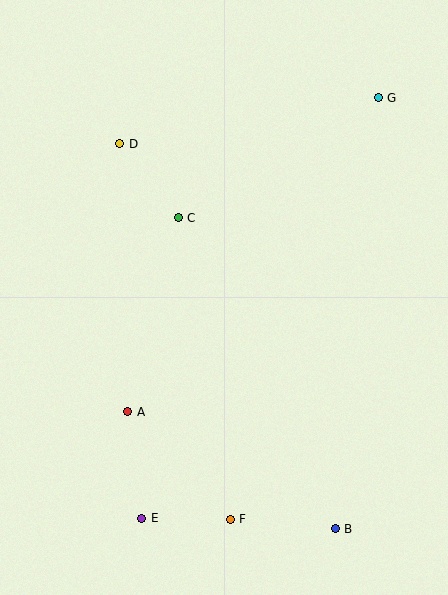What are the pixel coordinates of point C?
Point C is at (178, 218).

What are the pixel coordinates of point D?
Point D is at (120, 144).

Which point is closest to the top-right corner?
Point G is closest to the top-right corner.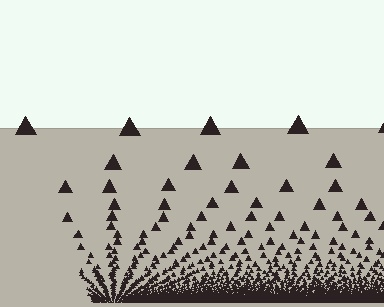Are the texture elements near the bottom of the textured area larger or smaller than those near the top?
Smaller. The gradient is inverted — elements near the bottom are smaller and denser.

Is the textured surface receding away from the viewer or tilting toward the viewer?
The surface appears to tilt toward the viewer. Texture elements get larger and sparser toward the top.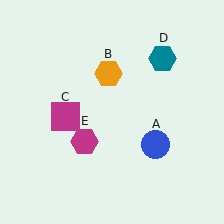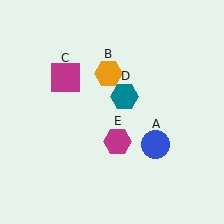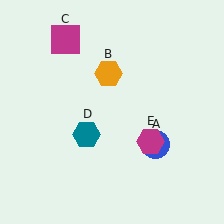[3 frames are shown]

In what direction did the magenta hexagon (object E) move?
The magenta hexagon (object E) moved right.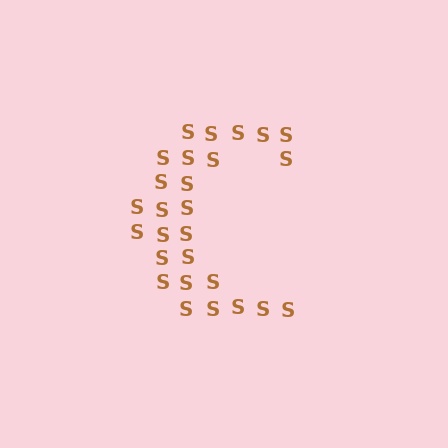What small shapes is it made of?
It is made of small letter S's.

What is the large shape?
The large shape is the letter C.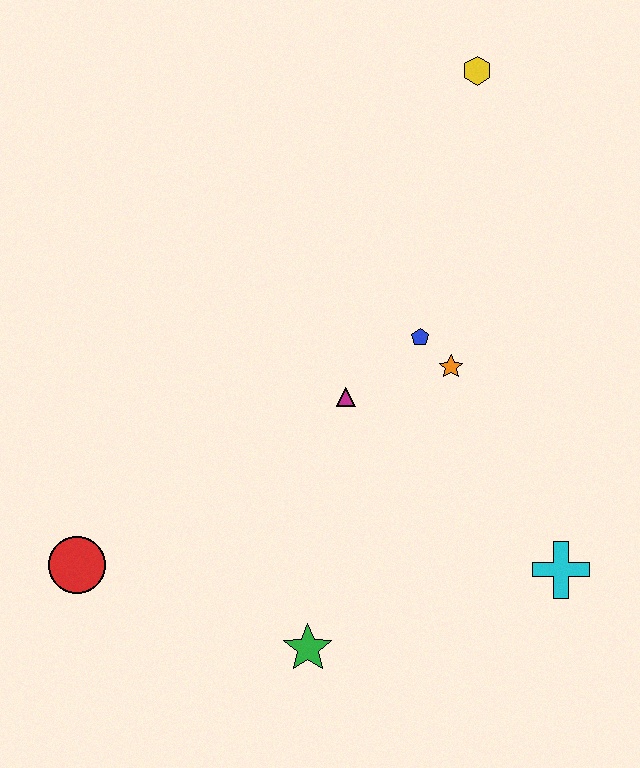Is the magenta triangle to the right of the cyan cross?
No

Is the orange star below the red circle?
No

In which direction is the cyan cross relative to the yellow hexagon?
The cyan cross is below the yellow hexagon.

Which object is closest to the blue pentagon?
The orange star is closest to the blue pentagon.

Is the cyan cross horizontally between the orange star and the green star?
No